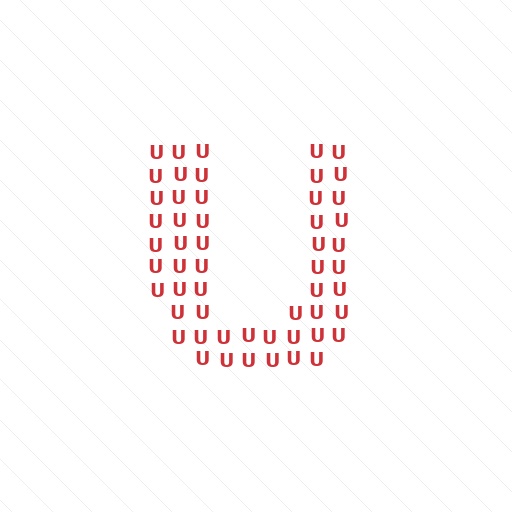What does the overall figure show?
The overall figure shows the letter U.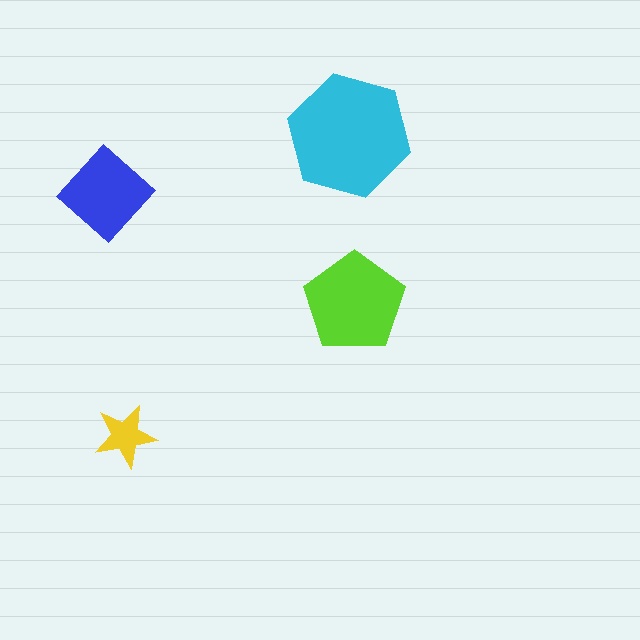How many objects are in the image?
There are 4 objects in the image.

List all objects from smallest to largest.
The yellow star, the blue diamond, the lime pentagon, the cyan hexagon.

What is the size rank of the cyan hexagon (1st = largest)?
1st.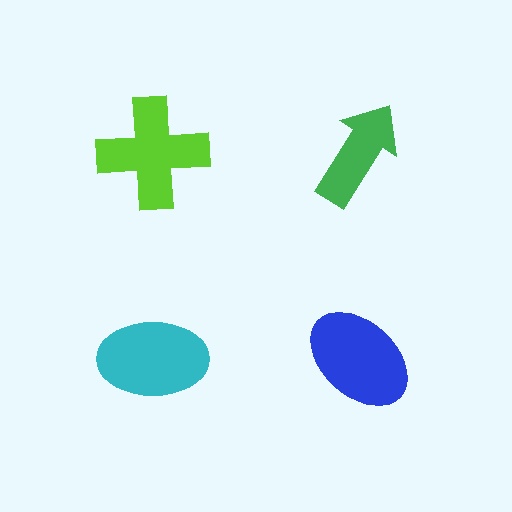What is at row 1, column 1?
A lime cross.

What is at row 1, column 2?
A green arrow.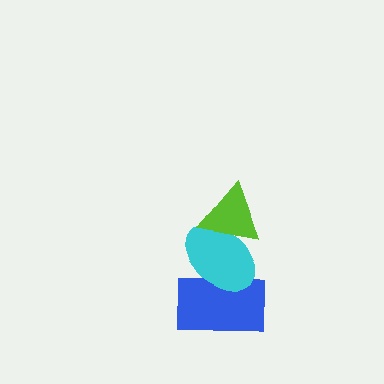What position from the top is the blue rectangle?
The blue rectangle is 3rd from the top.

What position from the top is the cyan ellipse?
The cyan ellipse is 2nd from the top.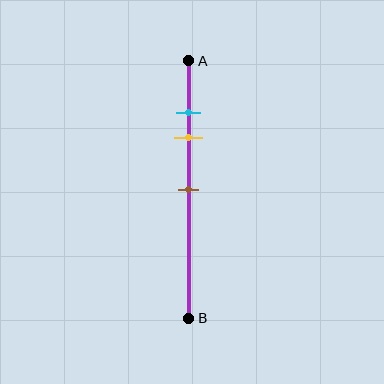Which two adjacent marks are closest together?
The cyan and yellow marks are the closest adjacent pair.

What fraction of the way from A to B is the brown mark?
The brown mark is approximately 50% (0.5) of the way from A to B.